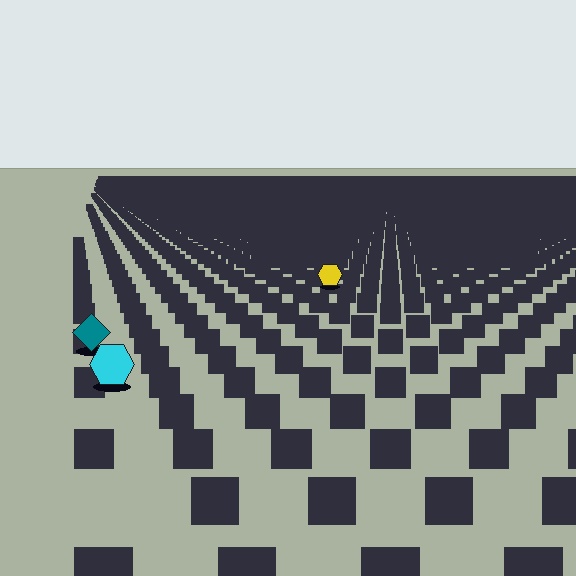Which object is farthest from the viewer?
The yellow hexagon is farthest from the viewer. It appears smaller and the ground texture around it is denser.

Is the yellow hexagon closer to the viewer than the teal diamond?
No. The teal diamond is closer — you can tell from the texture gradient: the ground texture is coarser near it.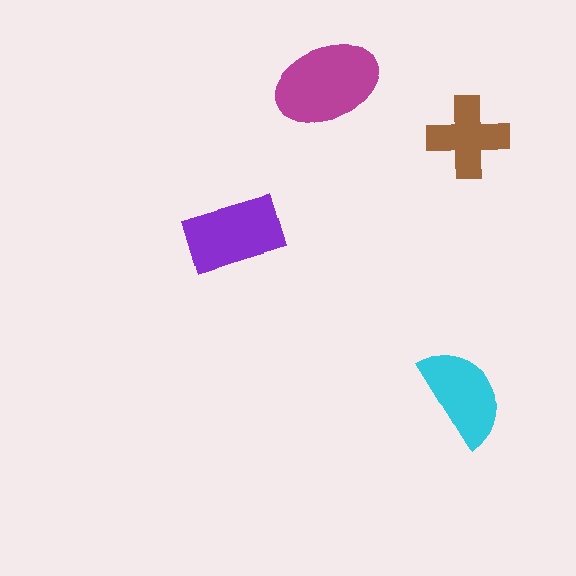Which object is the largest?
The magenta ellipse.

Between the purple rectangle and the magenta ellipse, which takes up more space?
The magenta ellipse.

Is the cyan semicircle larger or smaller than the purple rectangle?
Smaller.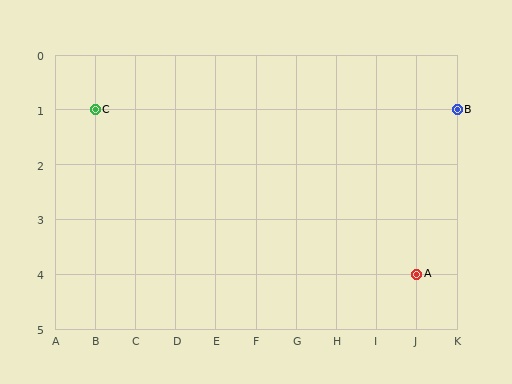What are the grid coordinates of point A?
Point A is at grid coordinates (J, 4).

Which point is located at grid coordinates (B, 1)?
Point C is at (B, 1).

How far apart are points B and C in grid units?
Points B and C are 9 columns apart.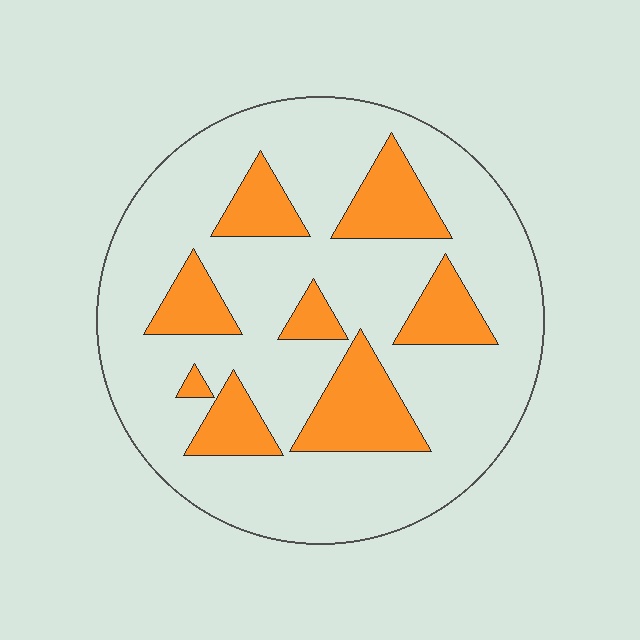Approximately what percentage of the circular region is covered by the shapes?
Approximately 25%.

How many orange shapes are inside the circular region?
8.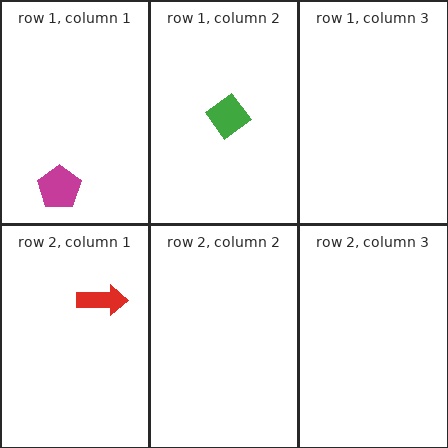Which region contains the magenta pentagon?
The row 1, column 1 region.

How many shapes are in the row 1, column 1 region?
1.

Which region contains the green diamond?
The row 1, column 2 region.